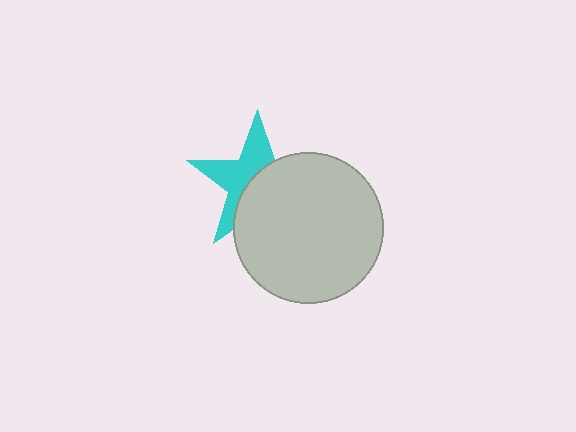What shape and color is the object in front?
The object in front is a light gray circle.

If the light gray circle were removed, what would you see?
You would see the complete cyan star.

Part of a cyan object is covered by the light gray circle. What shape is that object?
It is a star.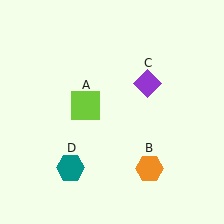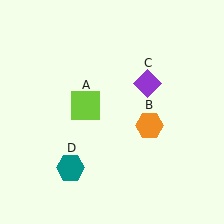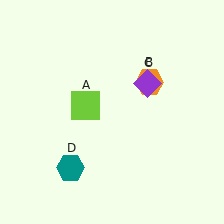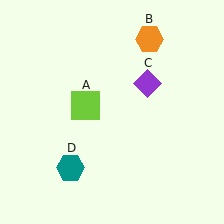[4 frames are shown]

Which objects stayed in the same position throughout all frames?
Lime square (object A) and purple diamond (object C) and teal hexagon (object D) remained stationary.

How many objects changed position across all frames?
1 object changed position: orange hexagon (object B).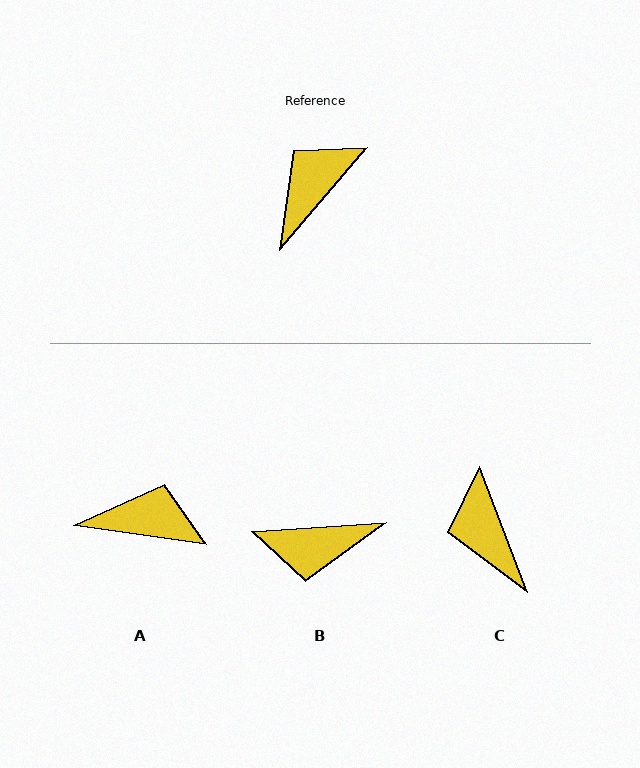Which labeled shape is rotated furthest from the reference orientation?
B, about 135 degrees away.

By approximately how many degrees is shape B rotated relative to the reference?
Approximately 135 degrees counter-clockwise.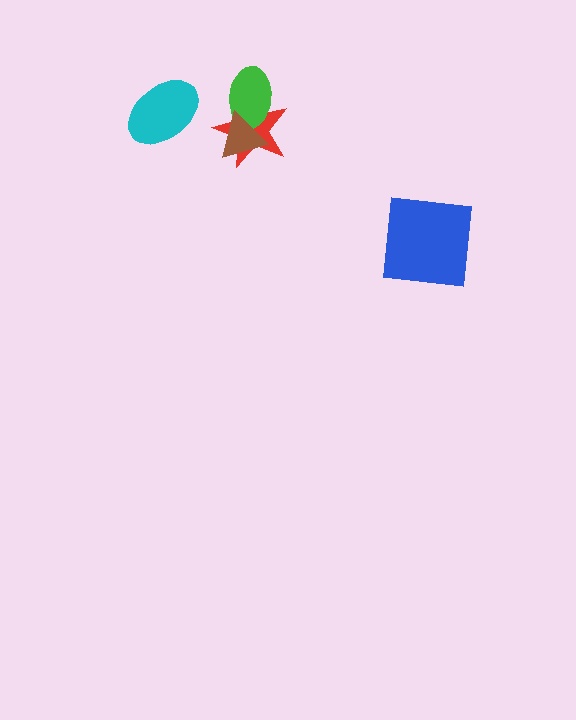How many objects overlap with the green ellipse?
2 objects overlap with the green ellipse.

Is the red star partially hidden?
Yes, it is partially covered by another shape.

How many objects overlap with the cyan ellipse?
0 objects overlap with the cyan ellipse.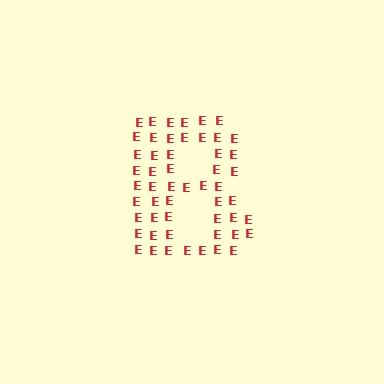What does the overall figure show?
The overall figure shows the letter B.